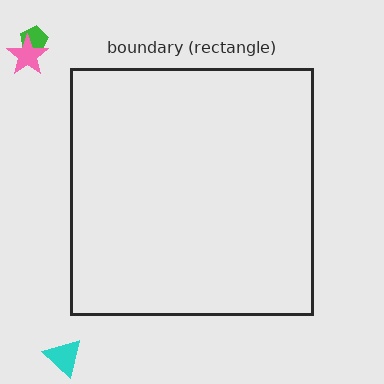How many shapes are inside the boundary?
0 inside, 3 outside.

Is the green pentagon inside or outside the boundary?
Outside.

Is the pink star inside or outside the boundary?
Outside.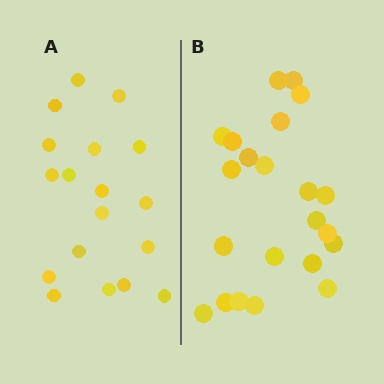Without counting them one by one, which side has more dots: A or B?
Region B (the right region) has more dots.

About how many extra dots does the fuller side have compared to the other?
Region B has about 4 more dots than region A.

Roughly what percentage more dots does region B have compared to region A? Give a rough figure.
About 20% more.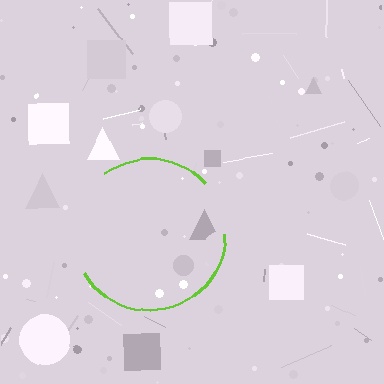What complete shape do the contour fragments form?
The contour fragments form a circle.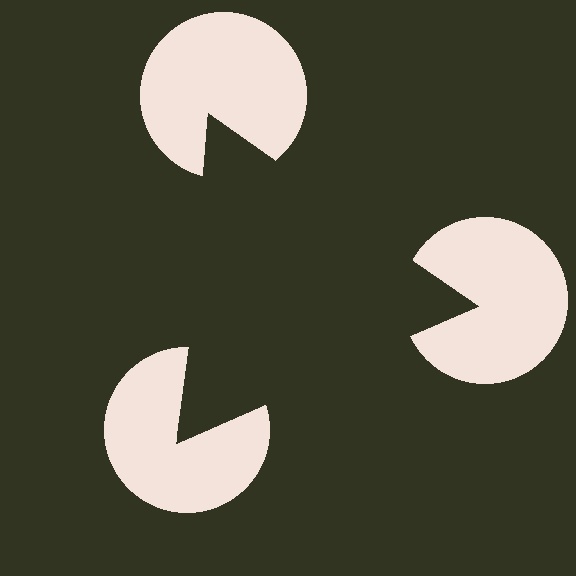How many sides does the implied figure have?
3 sides.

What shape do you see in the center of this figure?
An illusory triangle — its edges are inferred from the aligned wedge cuts in the pac-man discs, not physically drawn.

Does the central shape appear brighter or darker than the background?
It typically appears slightly darker than the background, even though no actual brightness change is drawn.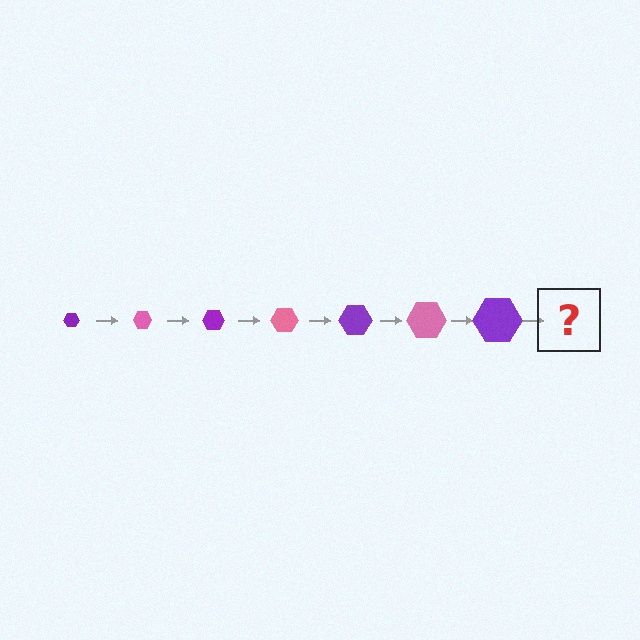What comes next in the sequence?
The next element should be a pink hexagon, larger than the previous one.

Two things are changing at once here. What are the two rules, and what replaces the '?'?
The two rules are that the hexagon grows larger each step and the color cycles through purple and pink. The '?' should be a pink hexagon, larger than the previous one.